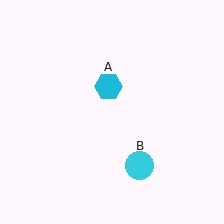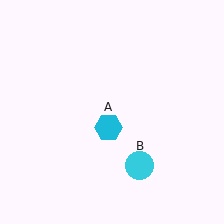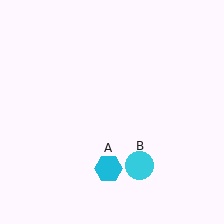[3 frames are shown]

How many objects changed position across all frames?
1 object changed position: cyan hexagon (object A).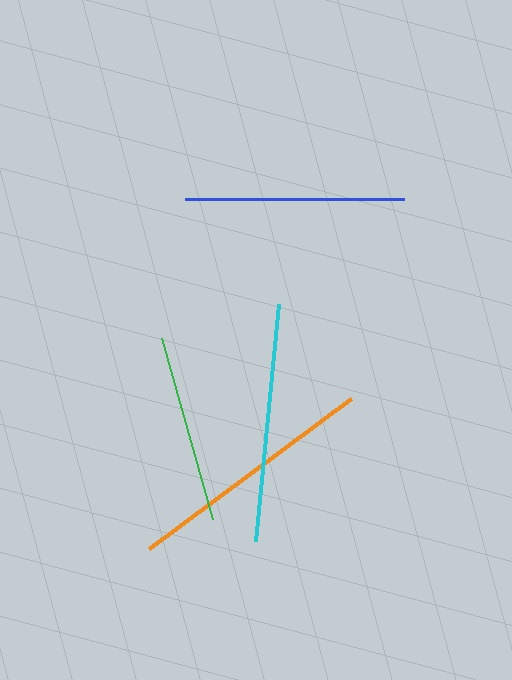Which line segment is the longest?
The orange line is the longest at approximately 252 pixels.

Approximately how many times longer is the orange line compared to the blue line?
The orange line is approximately 1.1 times the length of the blue line.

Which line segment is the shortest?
The green line is the shortest at approximately 188 pixels.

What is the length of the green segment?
The green segment is approximately 188 pixels long.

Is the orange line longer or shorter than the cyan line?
The orange line is longer than the cyan line.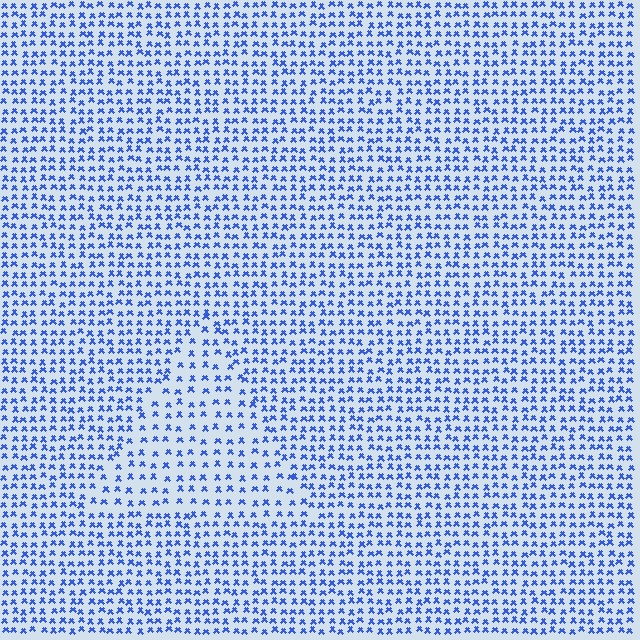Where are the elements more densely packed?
The elements are more densely packed outside the triangle boundary.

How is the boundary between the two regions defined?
The boundary is defined by a change in element density (approximately 1.7x ratio). All elements are the same color, size, and shape.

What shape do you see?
I see a triangle.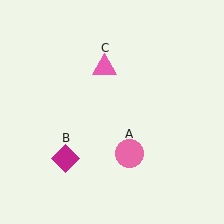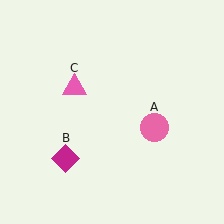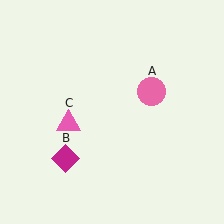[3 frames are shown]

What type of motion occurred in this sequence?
The pink circle (object A), pink triangle (object C) rotated counterclockwise around the center of the scene.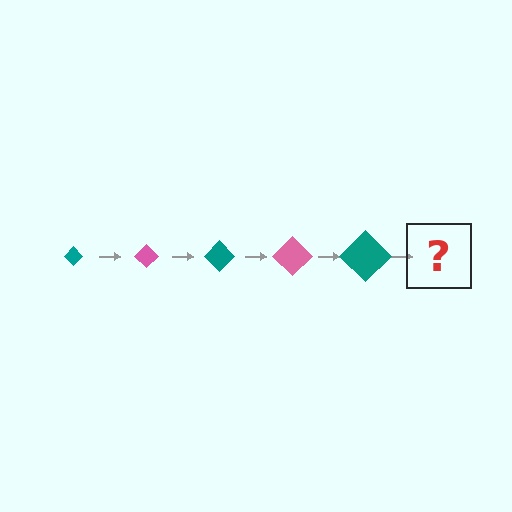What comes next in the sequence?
The next element should be a pink diamond, larger than the previous one.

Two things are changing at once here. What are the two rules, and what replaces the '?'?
The two rules are that the diamond grows larger each step and the color cycles through teal and pink. The '?' should be a pink diamond, larger than the previous one.